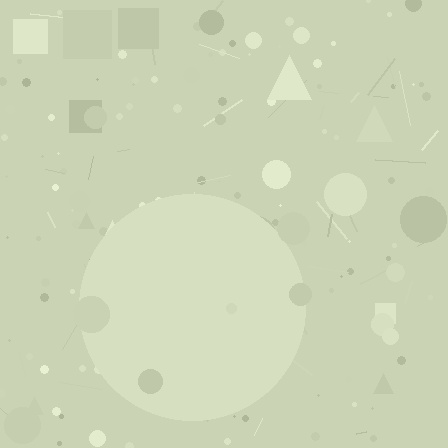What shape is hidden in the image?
A circle is hidden in the image.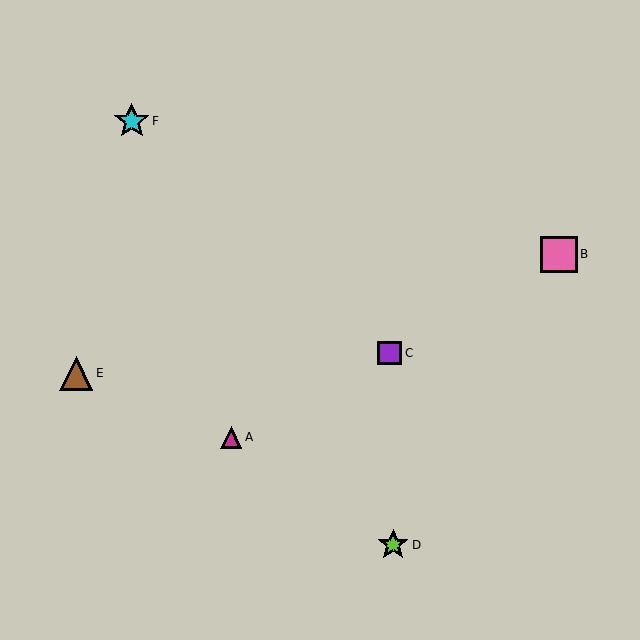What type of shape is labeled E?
Shape E is a brown triangle.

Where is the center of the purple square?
The center of the purple square is at (390, 353).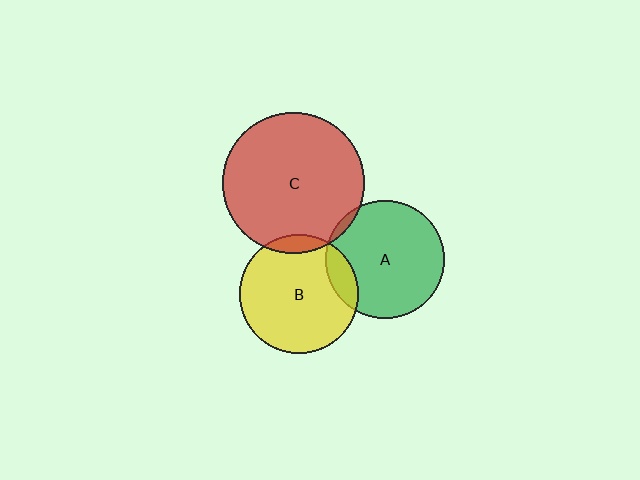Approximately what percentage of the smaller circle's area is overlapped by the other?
Approximately 5%.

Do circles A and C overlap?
Yes.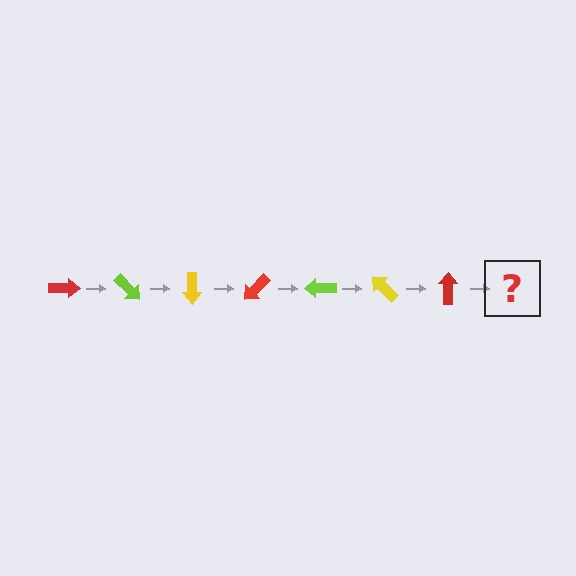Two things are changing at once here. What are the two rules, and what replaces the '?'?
The two rules are that it rotates 45 degrees each step and the color cycles through red, lime, and yellow. The '?' should be a lime arrow, rotated 315 degrees from the start.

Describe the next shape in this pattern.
It should be a lime arrow, rotated 315 degrees from the start.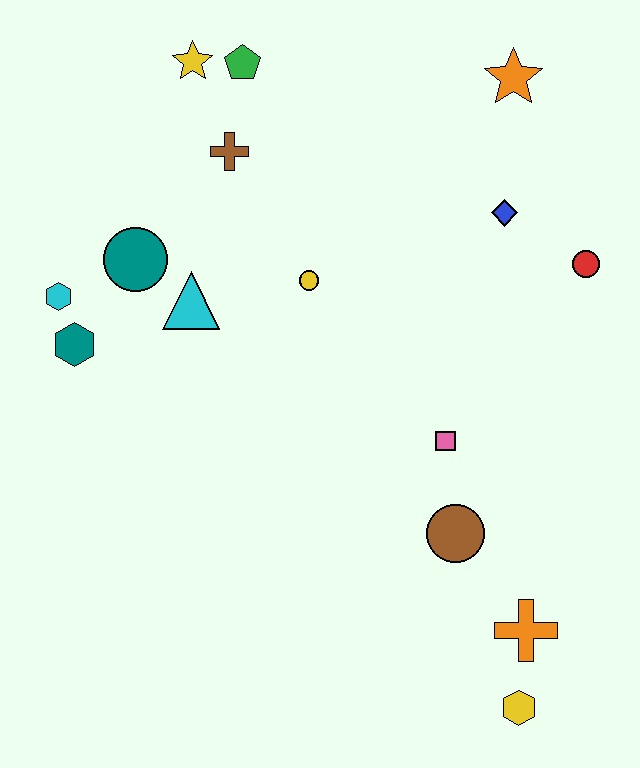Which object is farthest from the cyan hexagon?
The yellow hexagon is farthest from the cyan hexagon.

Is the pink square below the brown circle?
No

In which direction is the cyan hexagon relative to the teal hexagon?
The cyan hexagon is above the teal hexagon.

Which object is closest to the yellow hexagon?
The orange cross is closest to the yellow hexagon.